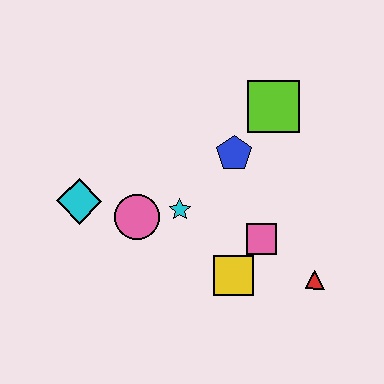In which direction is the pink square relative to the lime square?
The pink square is below the lime square.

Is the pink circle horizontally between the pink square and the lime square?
No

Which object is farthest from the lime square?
The cyan diamond is farthest from the lime square.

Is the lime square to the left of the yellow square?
No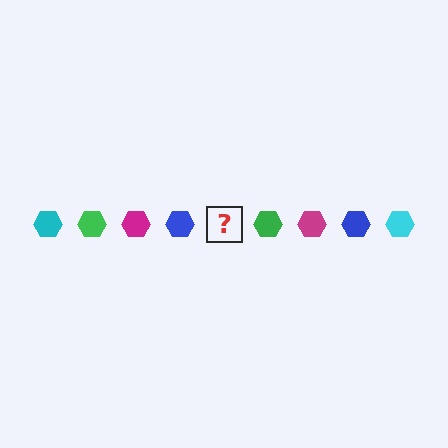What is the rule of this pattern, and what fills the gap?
The rule is that the pattern cycles through cyan, green, magenta, blue hexagons. The gap should be filled with a cyan hexagon.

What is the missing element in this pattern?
The missing element is a cyan hexagon.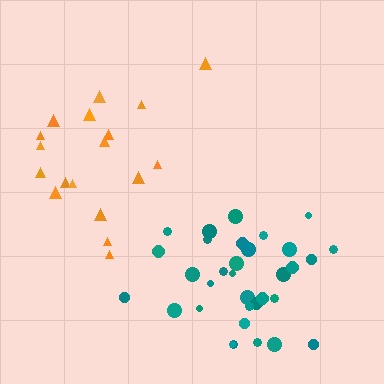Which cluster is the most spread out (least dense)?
Orange.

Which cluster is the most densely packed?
Teal.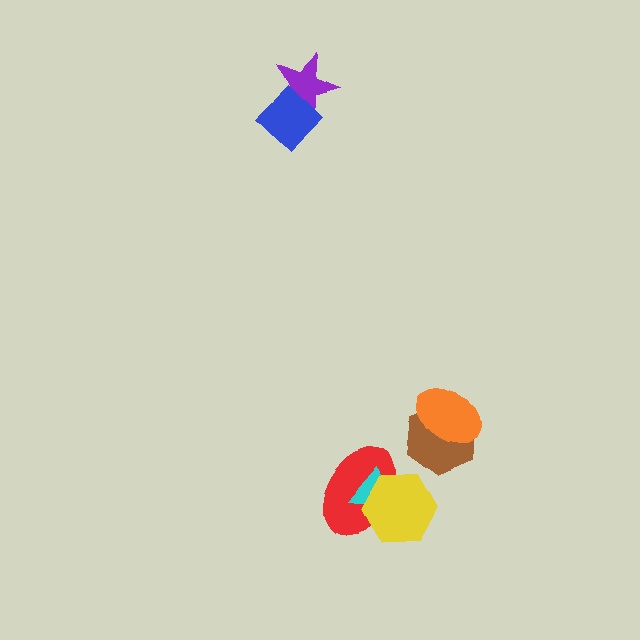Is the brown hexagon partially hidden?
Yes, it is partially covered by another shape.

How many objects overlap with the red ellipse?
2 objects overlap with the red ellipse.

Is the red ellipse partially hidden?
Yes, it is partially covered by another shape.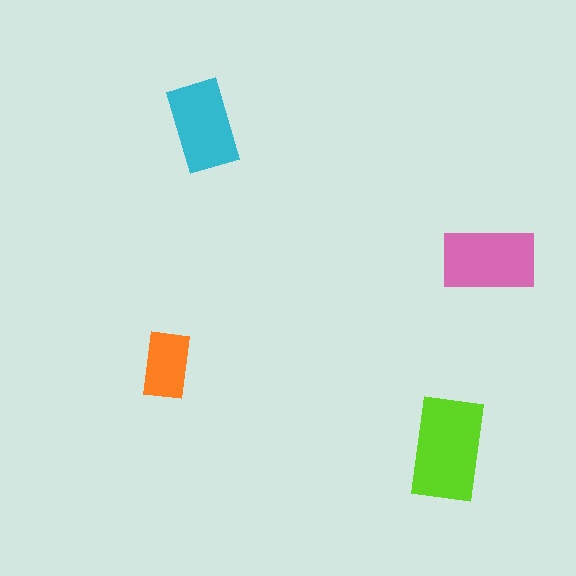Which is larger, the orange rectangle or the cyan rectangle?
The cyan one.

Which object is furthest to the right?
The pink rectangle is rightmost.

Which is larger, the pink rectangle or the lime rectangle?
The lime one.